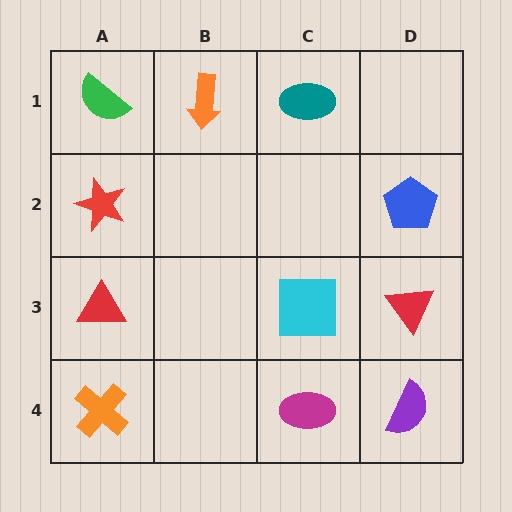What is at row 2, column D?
A blue pentagon.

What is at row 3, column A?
A red triangle.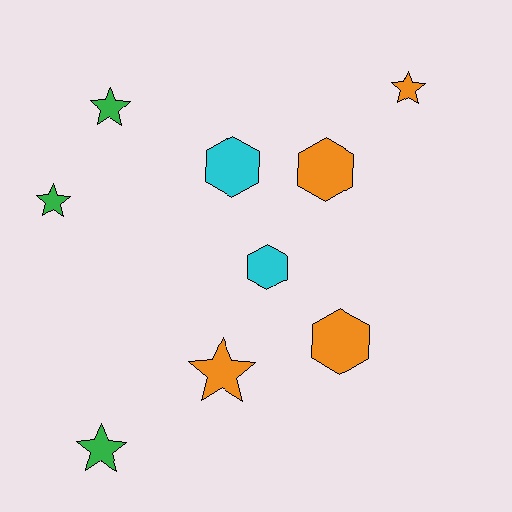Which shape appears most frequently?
Star, with 5 objects.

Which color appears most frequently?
Orange, with 4 objects.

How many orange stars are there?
There are 2 orange stars.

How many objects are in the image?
There are 9 objects.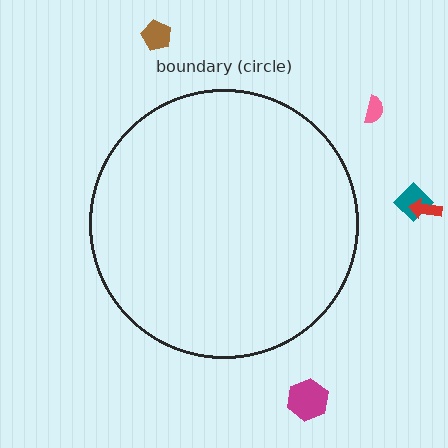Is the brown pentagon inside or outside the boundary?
Outside.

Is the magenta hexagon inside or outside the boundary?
Outside.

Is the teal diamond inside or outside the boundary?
Outside.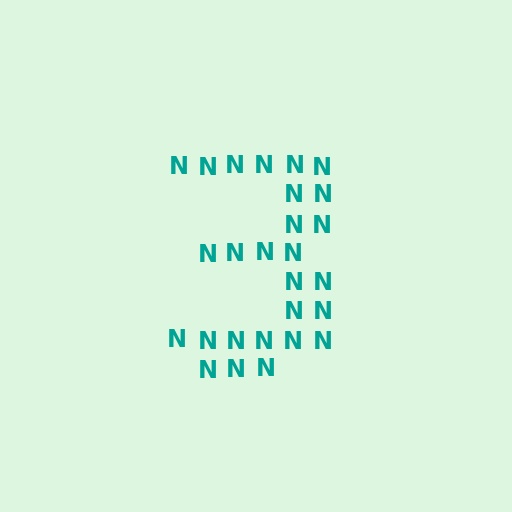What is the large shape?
The large shape is the digit 3.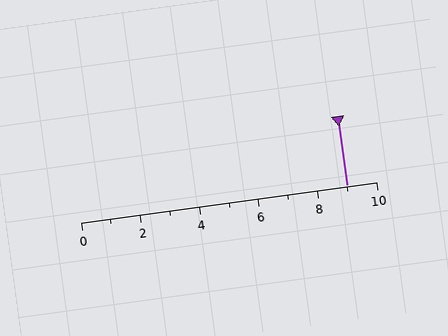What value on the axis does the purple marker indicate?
The marker indicates approximately 9.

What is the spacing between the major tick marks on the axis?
The major ticks are spaced 2 apart.